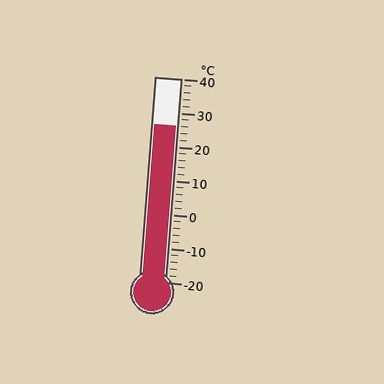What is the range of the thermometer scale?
The thermometer scale ranges from -20°C to 40°C.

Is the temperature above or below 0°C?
The temperature is above 0°C.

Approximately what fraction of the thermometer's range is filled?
The thermometer is filled to approximately 75% of its range.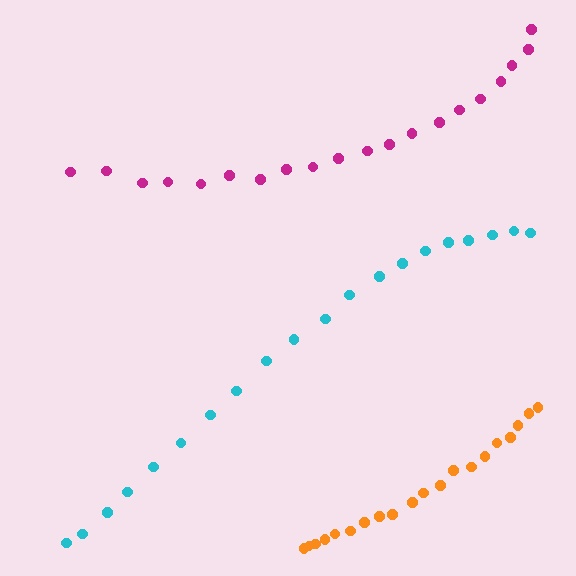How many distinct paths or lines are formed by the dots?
There are 3 distinct paths.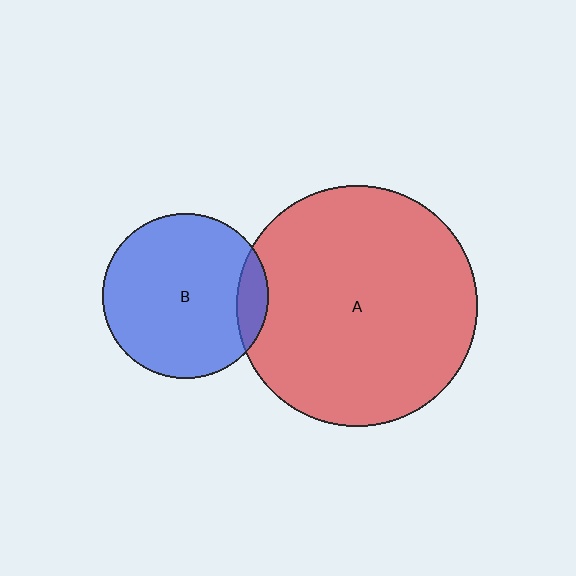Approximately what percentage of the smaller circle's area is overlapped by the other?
Approximately 10%.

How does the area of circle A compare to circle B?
Approximately 2.1 times.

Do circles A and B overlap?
Yes.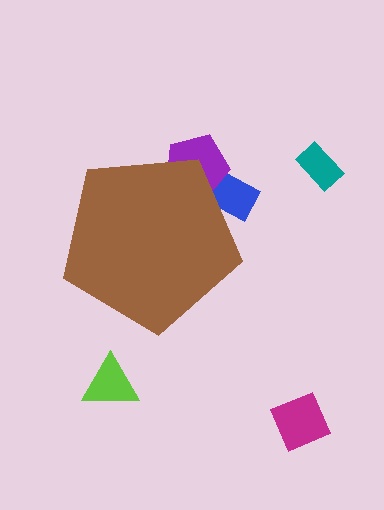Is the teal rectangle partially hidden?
No, the teal rectangle is fully visible.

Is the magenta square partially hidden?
No, the magenta square is fully visible.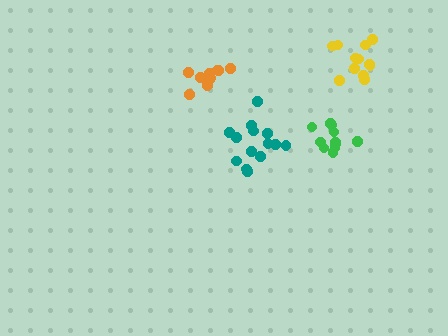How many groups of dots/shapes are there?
There are 4 groups.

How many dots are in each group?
Group 1: 11 dots, Group 2: 14 dots, Group 3: 12 dots, Group 4: 10 dots (47 total).